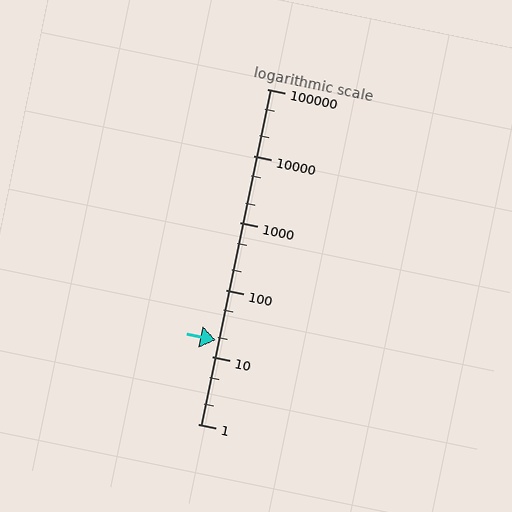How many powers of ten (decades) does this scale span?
The scale spans 5 decades, from 1 to 100000.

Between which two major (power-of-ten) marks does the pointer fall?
The pointer is between 10 and 100.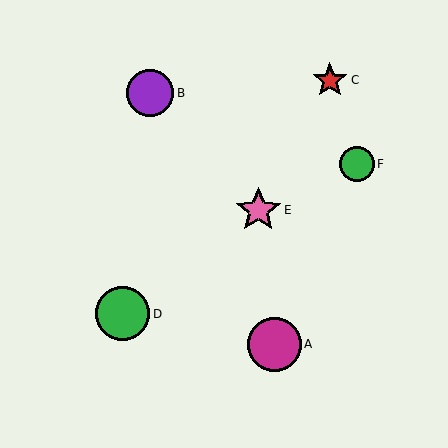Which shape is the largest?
The green circle (labeled D) is the largest.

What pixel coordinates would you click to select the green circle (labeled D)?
Click at (123, 314) to select the green circle D.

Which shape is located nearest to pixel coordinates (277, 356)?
The magenta circle (labeled A) at (274, 344) is nearest to that location.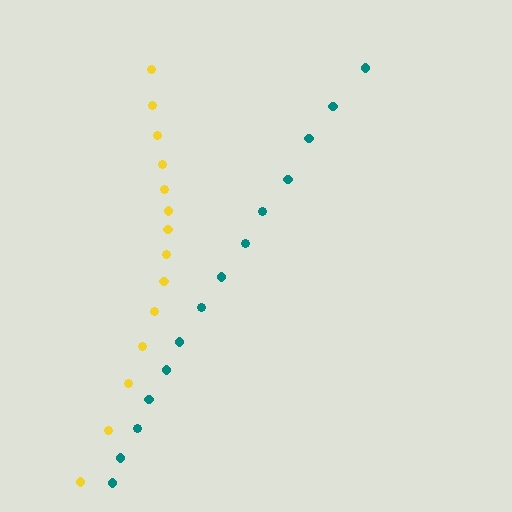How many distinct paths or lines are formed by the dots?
There are 2 distinct paths.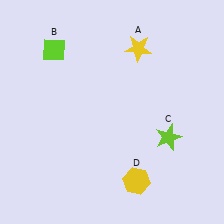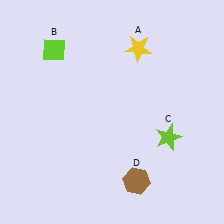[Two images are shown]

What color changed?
The hexagon (D) changed from yellow in Image 1 to brown in Image 2.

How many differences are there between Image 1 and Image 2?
There is 1 difference between the two images.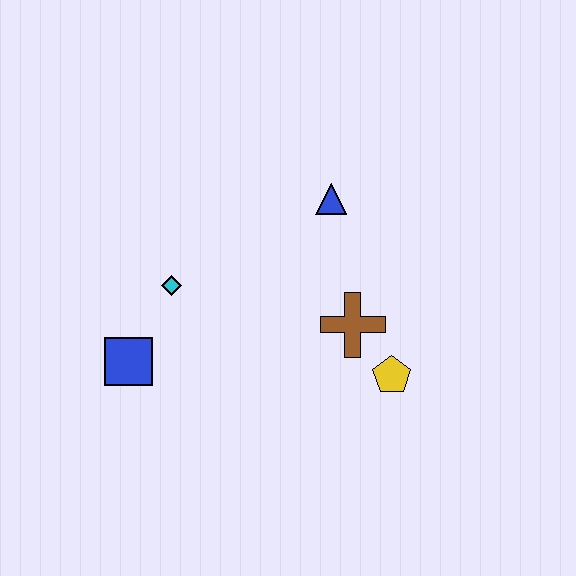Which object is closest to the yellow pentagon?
The brown cross is closest to the yellow pentagon.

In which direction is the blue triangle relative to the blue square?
The blue triangle is to the right of the blue square.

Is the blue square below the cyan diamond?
Yes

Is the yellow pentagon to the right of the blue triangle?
Yes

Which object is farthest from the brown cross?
The blue square is farthest from the brown cross.